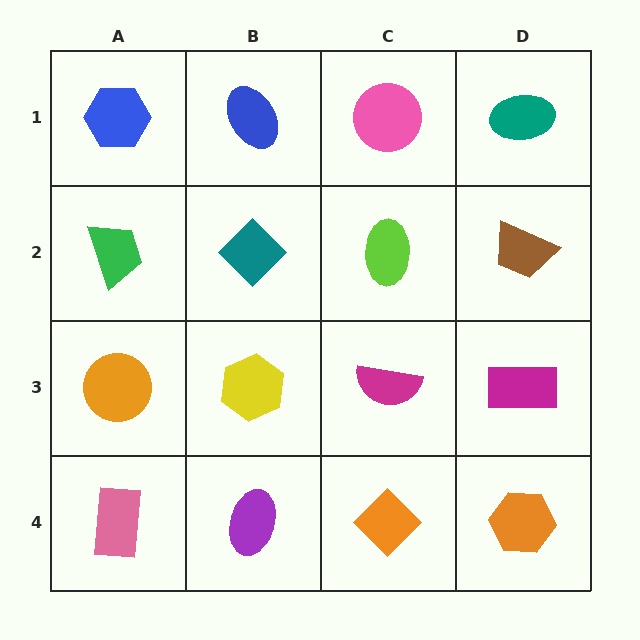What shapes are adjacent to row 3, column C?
A lime ellipse (row 2, column C), an orange diamond (row 4, column C), a yellow hexagon (row 3, column B), a magenta rectangle (row 3, column D).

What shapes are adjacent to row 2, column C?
A pink circle (row 1, column C), a magenta semicircle (row 3, column C), a teal diamond (row 2, column B), a brown trapezoid (row 2, column D).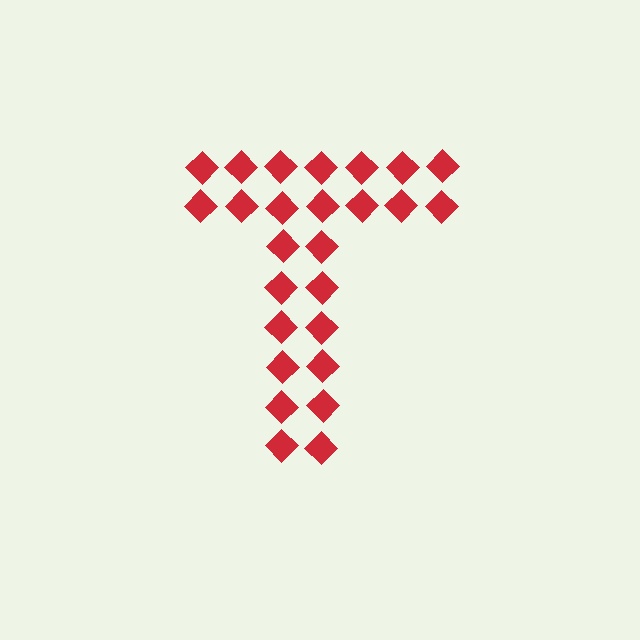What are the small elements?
The small elements are diamonds.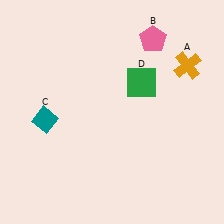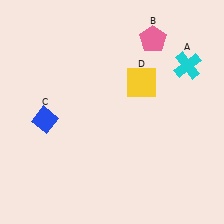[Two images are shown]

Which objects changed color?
A changed from orange to cyan. C changed from teal to blue. D changed from green to yellow.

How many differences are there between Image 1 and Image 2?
There are 3 differences between the two images.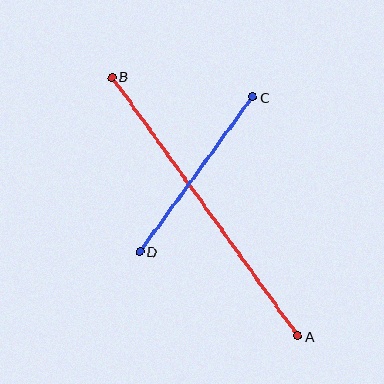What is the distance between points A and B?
The distance is approximately 319 pixels.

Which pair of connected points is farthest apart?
Points A and B are farthest apart.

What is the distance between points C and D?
The distance is approximately 192 pixels.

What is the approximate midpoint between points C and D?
The midpoint is at approximately (196, 174) pixels.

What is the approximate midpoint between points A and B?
The midpoint is at approximately (205, 206) pixels.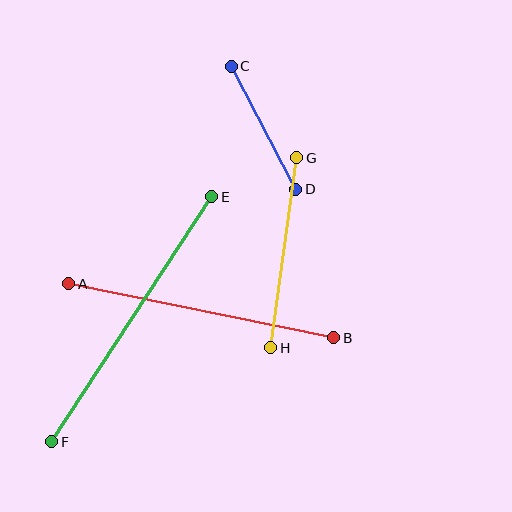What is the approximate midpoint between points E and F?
The midpoint is at approximately (132, 319) pixels.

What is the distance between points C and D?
The distance is approximately 139 pixels.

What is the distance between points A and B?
The distance is approximately 271 pixels.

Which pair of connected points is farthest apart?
Points E and F are farthest apart.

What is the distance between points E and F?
The distance is approximately 292 pixels.